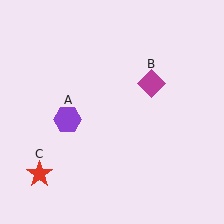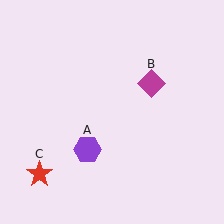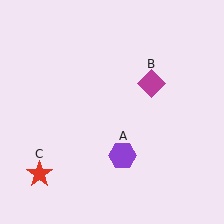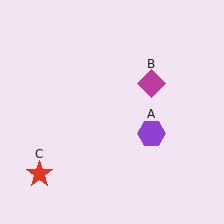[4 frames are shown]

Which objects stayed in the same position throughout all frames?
Magenta diamond (object B) and red star (object C) remained stationary.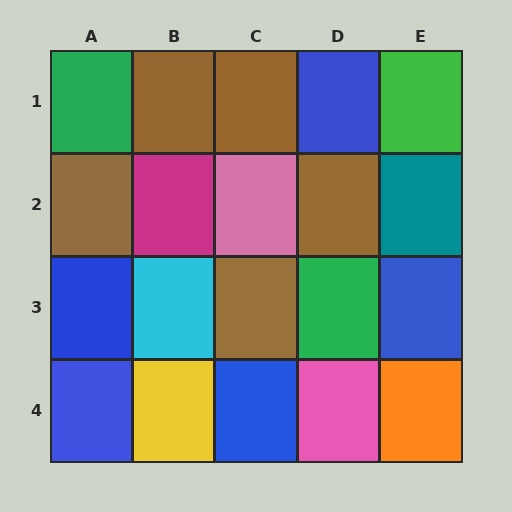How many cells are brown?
5 cells are brown.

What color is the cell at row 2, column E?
Teal.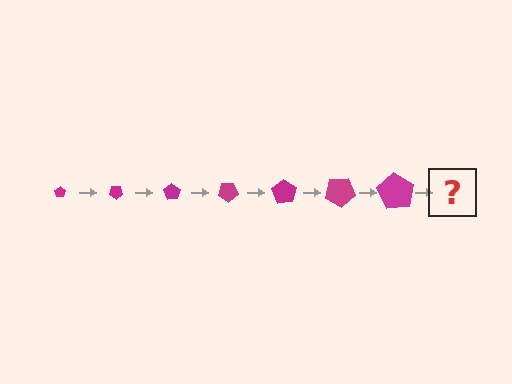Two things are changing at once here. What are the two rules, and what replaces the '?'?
The two rules are that the pentagon grows larger each step and it rotates 35 degrees each step. The '?' should be a pentagon, larger than the previous one and rotated 245 degrees from the start.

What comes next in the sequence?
The next element should be a pentagon, larger than the previous one and rotated 245 degrees from the start.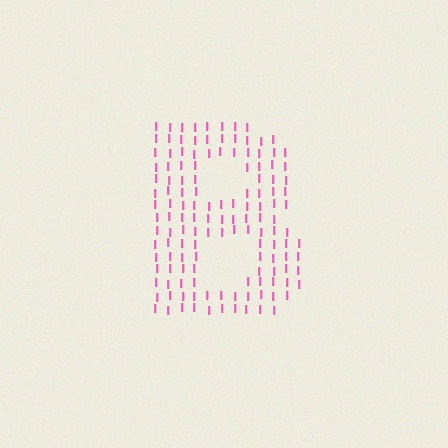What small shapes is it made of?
It is made of small letter I's.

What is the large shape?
The large shape is the letter B.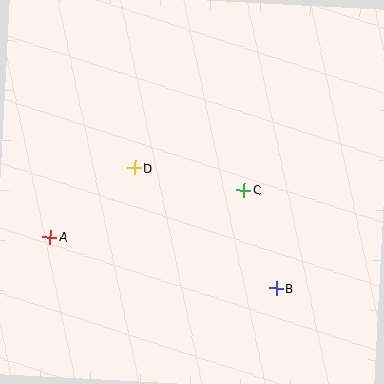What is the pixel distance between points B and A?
The distance between B and A is 232 pixels.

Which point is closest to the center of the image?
Point C at (244, 190) is closest to the center.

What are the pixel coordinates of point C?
Point C is at (244, 190).